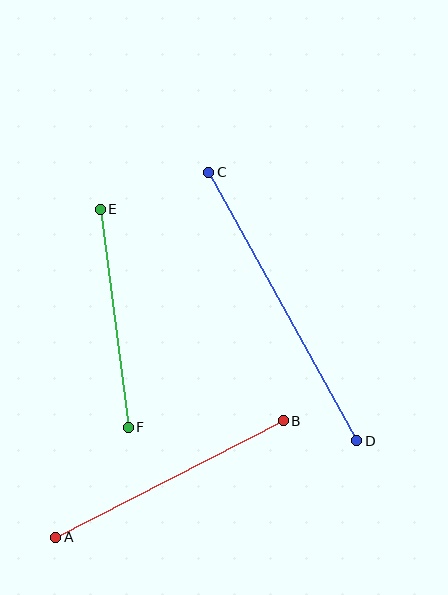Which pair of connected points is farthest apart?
Points C and D are farthest apart.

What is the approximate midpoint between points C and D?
The midpoint is at approximately (283, 306) pixels.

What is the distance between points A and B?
The distance is approximately 256 pixels.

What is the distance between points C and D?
The distance is approximately 307 pixels.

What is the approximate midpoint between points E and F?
The midpoint is at approximately (114, 318) pixels.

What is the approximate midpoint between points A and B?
The midpoint is at approximately (170, 479) pixels.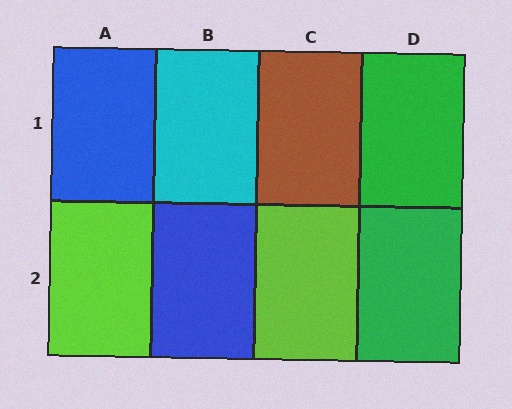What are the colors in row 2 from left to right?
Lime, blue, lime, green.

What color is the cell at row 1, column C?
Brown.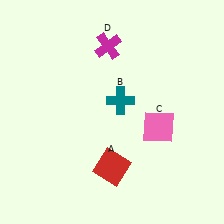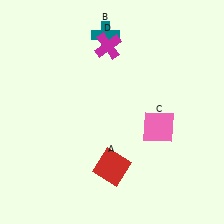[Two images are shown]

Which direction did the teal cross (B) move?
The teal cross (B) moved up.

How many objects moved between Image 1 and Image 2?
1 object moved between the two images.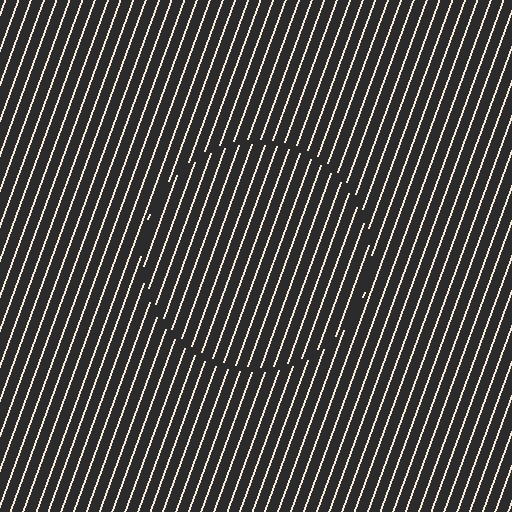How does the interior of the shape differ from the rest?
The interior of the shape contains the same grating, shifted by half a period — the contour is defined by the phase discontinuity where line-ends from the inner and outer gratings abut.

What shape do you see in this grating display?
An illusory circle. The interior of the shape contains the same grating, shifted by half a period — the contour is defined by the phase discontinuity where line-ends from the inner and outer gratings abut.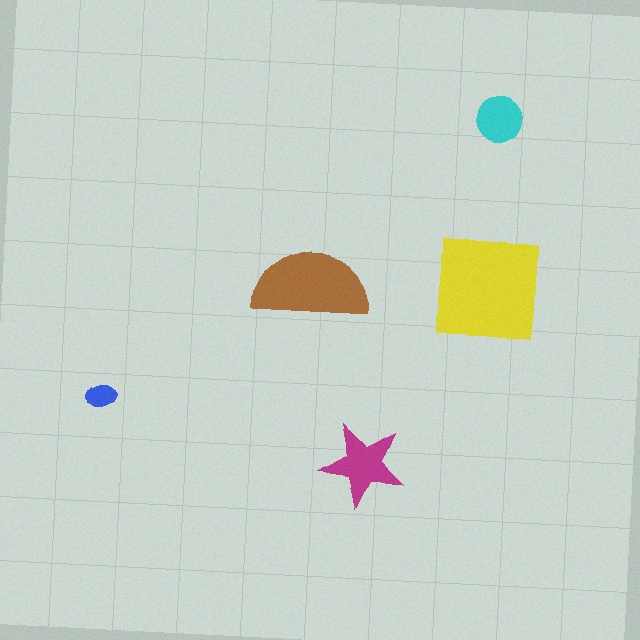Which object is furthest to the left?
The blue ellipse is leftmost.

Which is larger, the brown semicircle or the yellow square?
The yellow square.